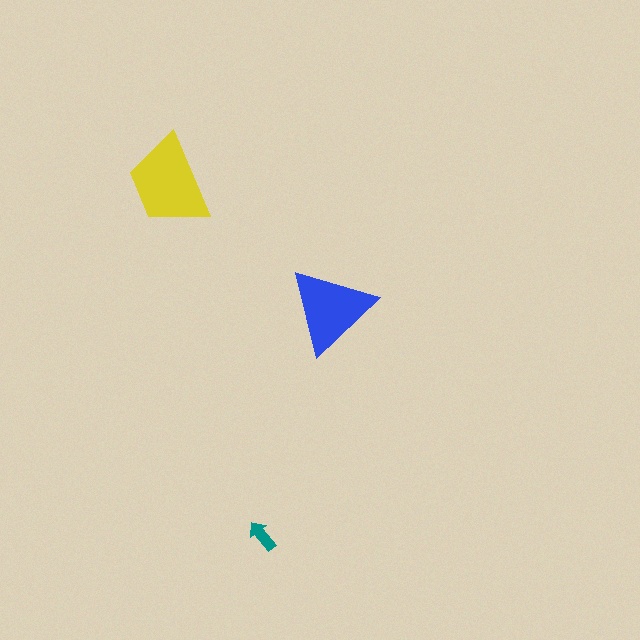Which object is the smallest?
The teal arrow.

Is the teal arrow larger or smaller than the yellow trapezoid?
Smaller.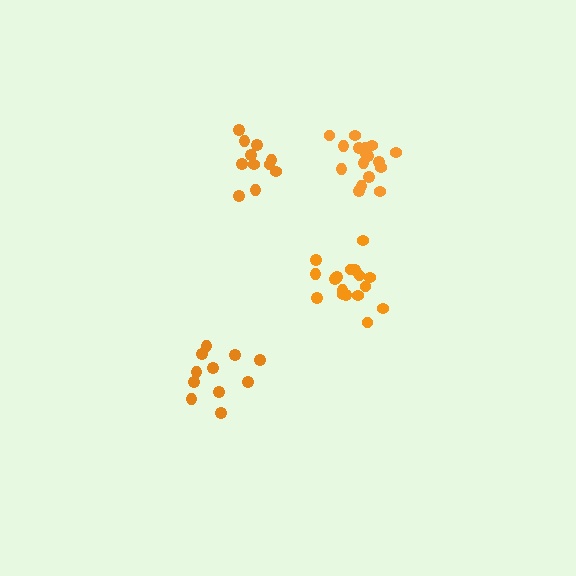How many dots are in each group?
Group 1: 17 dots, Group 2: 11 dots, Group 3: 17 dots, Group 4: 11 dots (56 total).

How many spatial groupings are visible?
There are 4 spatial groupings.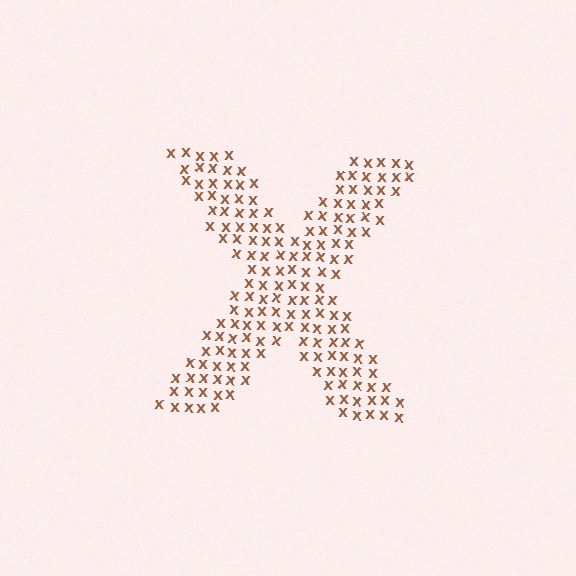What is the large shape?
The large shape is the letter X.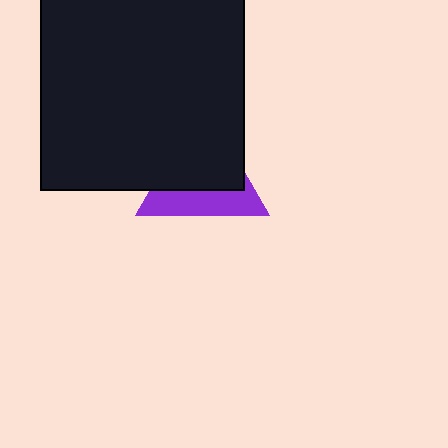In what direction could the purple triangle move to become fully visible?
The purple triangle could move down. That would shift it out from behind the black rectangle entirely.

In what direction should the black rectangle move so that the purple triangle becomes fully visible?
The black rectangle should move up. That is the shortest direction to clear the overlap and leave the purple triangle fully visible.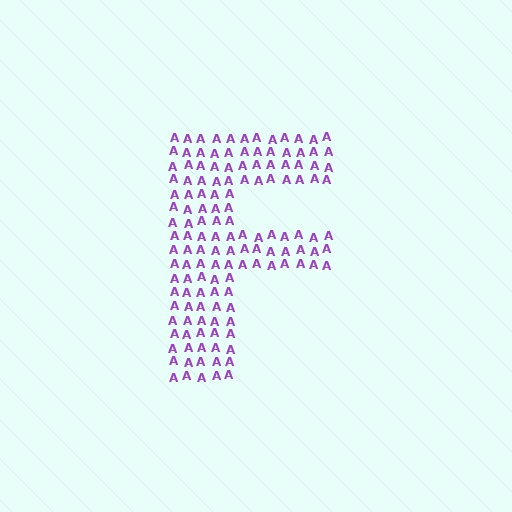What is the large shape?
The large shape is the letter F.